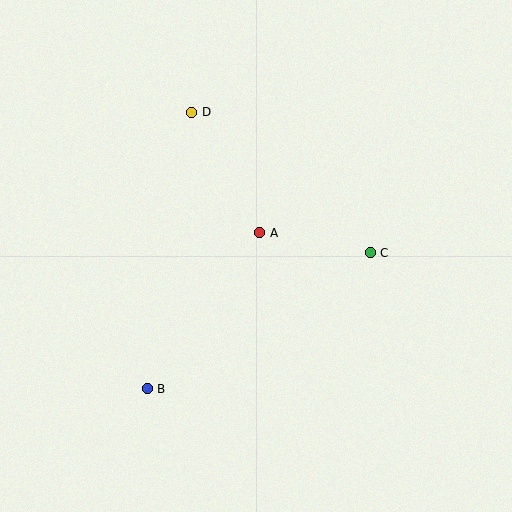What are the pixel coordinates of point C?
Point C is at (370, 253).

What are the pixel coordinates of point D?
Point D is at (192, 112).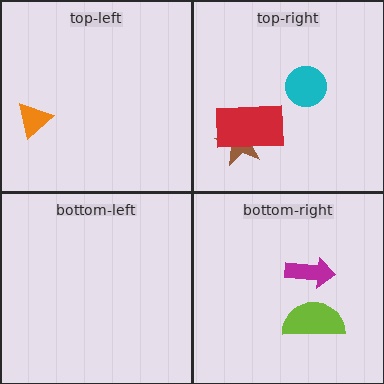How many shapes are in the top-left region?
1.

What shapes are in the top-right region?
The brown star, the cyan circle, the red rectangle.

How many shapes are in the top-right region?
3.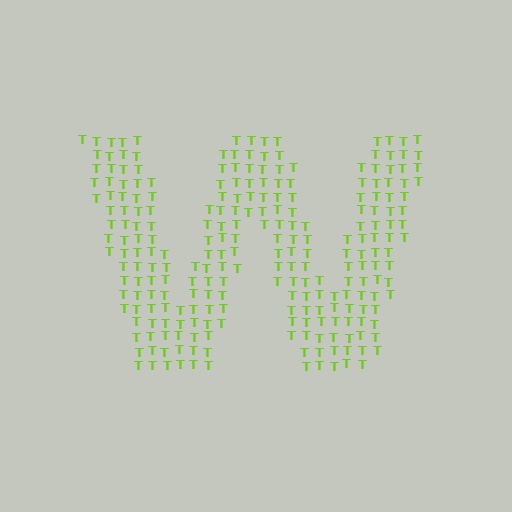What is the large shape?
The large shape is the letter W.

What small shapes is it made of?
It is made of small letter T's.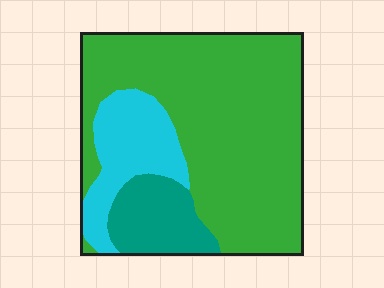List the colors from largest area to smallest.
From largest to smallest: green, cyan, teal.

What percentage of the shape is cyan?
Cyan takes up about one sixth (1/6) of the shape.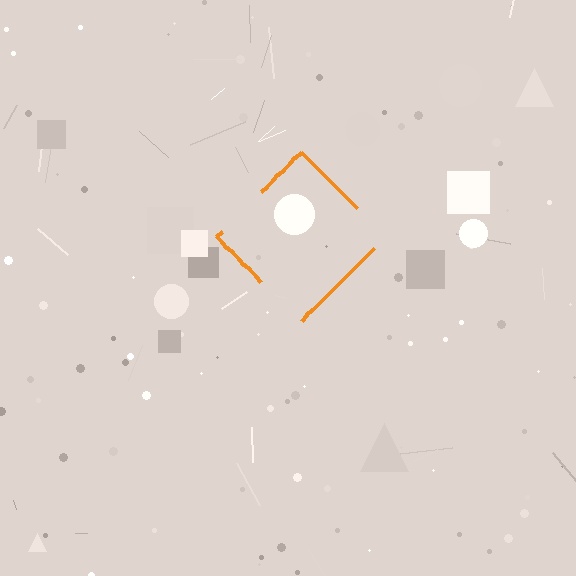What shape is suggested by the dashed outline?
The dashed outline suggests a diamond.